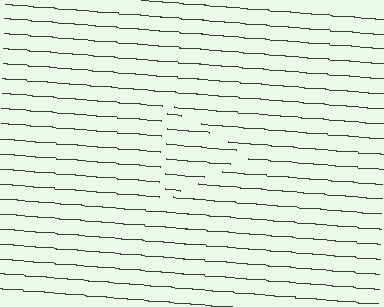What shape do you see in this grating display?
An illusory triangle. The interior of the shape contains the same grating, shifted by half a period — the contour is defined by the phase discontinuity where line-ends from the inner and outer gratings abut.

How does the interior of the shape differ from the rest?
The interior of the shape contains the same grating, shifted by half a period — the contour is defined by the phase discontinuity where line-ends from the inner and outer gratings abut.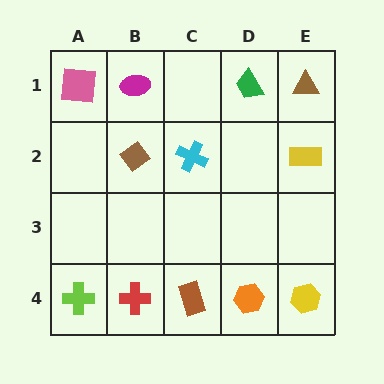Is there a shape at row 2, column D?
No, that cell is empty.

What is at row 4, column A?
A lime cross.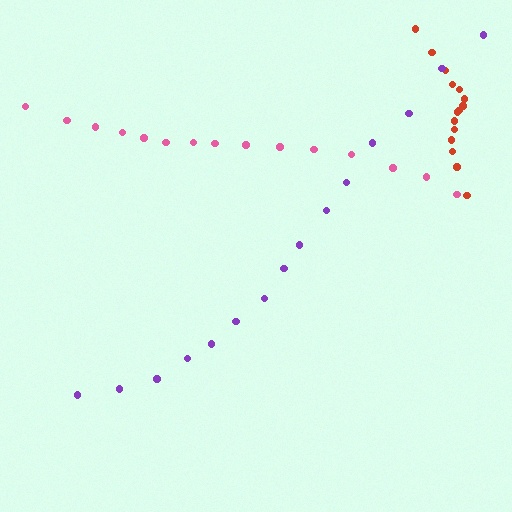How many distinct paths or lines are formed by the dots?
There are 3 distinct paths.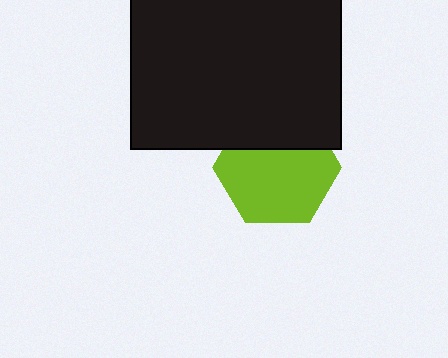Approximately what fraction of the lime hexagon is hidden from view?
Roughly 30% of the lime hexagon is hidden behind the black rectangle.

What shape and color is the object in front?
The object in front is a black rectangle.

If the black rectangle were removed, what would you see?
You would see the complete lime hexagon.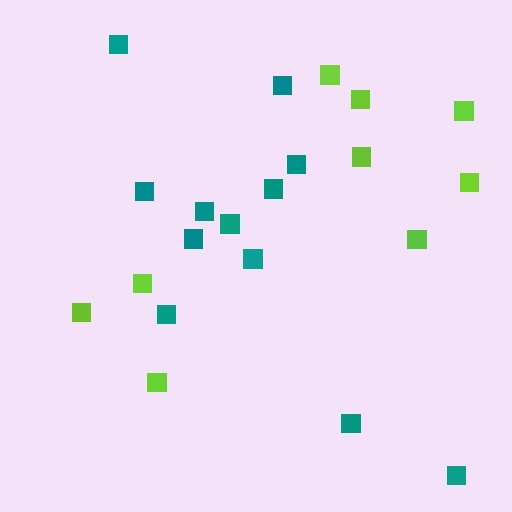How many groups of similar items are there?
There are 2 groups: one group of lime squares (9) and one group of teal squares (12).